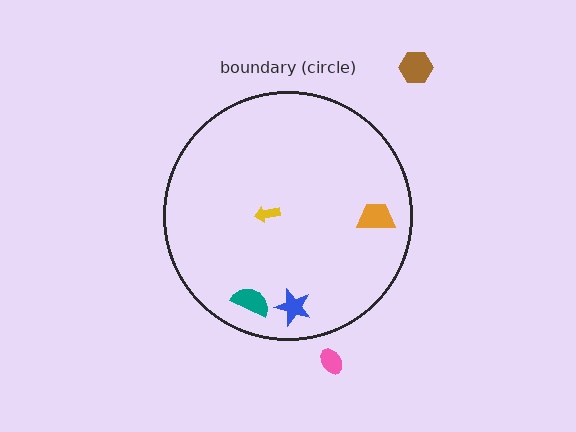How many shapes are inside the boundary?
4 inside, 2 outside.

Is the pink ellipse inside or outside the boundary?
Outside.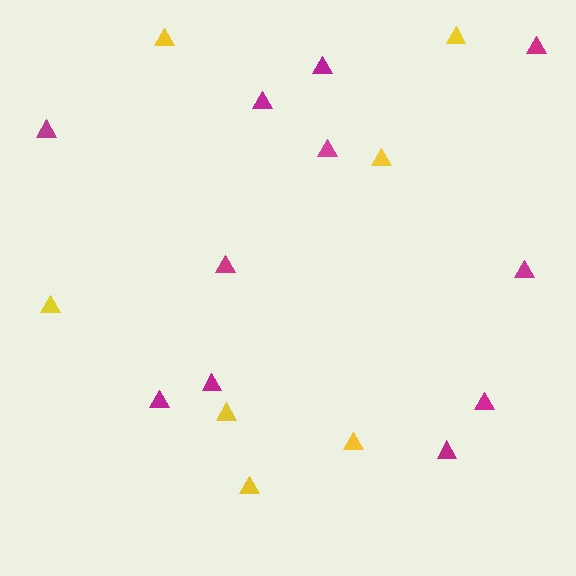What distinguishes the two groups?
There are 2 groups: one group of yellow triangles (7) and one group of magenta triangles (11).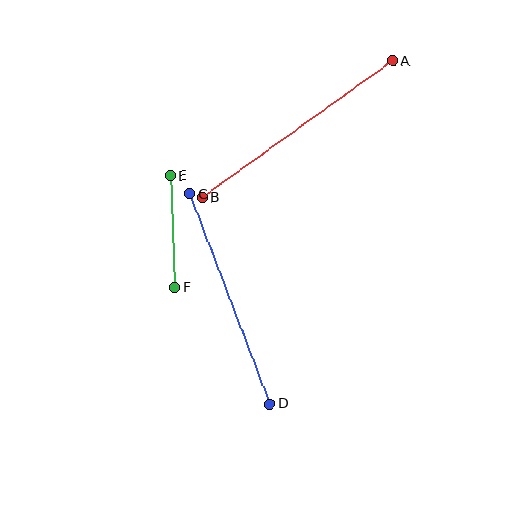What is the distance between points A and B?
The distance is approximately 234 pixels.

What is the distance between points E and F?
The distance is approximately 112 pixels.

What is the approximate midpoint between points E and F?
The midpoint is at approximately (173, 232) pixels.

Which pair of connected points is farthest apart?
Points A and B are farthest apart.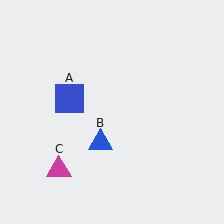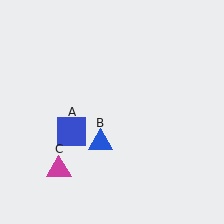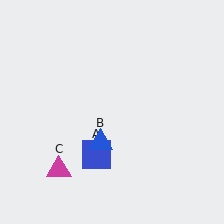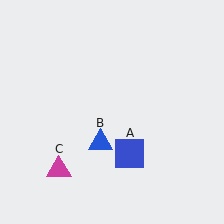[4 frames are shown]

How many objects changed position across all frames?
1 object changed position: blue square (object A).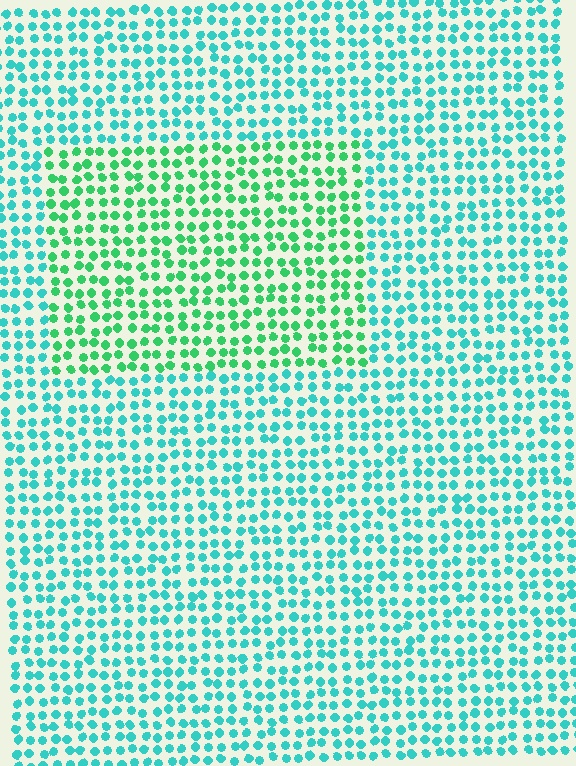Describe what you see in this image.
The image is filled with small cyan elements in a uniform arrangement. A rectangle-shaped region is visible where the elements are tinted to a slightly different hue, forming a subtle color boundary.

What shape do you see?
I see a rectangle.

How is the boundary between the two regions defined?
The boundary is defined purely by a slight shift in hue (about 36 degrees). Spacing, size, and orientation are identical on both sides.